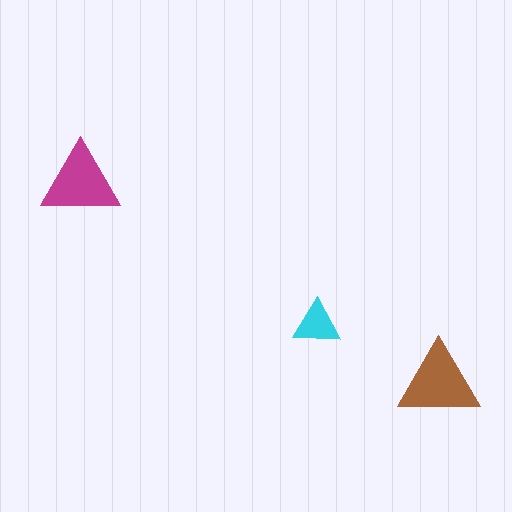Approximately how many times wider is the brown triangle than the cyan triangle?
About 1.5 times wider.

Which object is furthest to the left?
The magenta triangle is leftmost.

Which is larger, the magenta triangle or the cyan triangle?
The magenta one.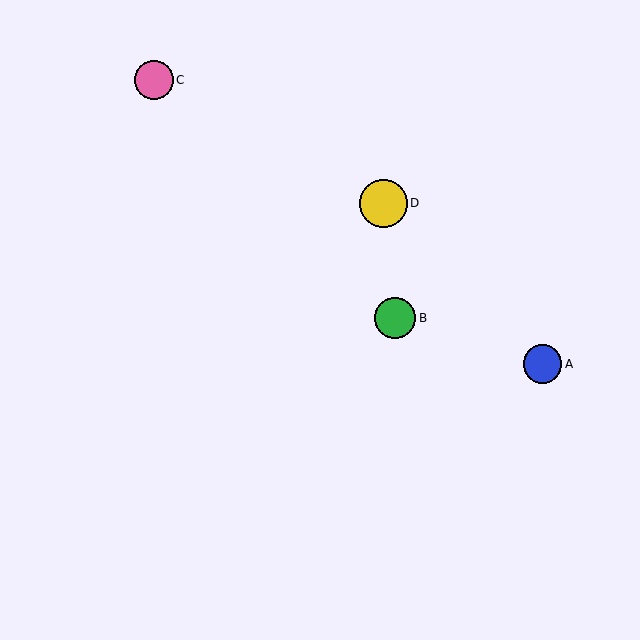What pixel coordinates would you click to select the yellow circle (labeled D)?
Click at (383, 203) to select the yellow circle D.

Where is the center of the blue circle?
The center of the blue circle is at (543, 364).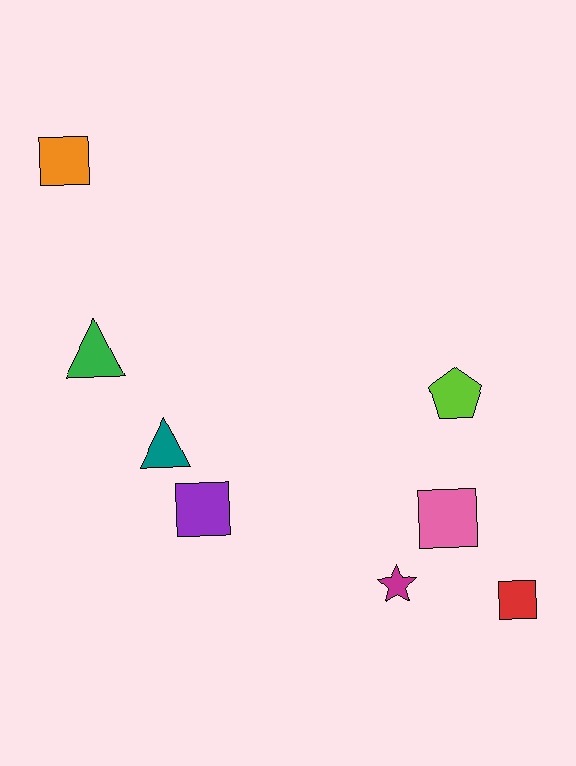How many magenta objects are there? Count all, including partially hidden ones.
There is 1 magenta object.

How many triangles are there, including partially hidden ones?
There are 2 triangles.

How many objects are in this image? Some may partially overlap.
There are 8 objects.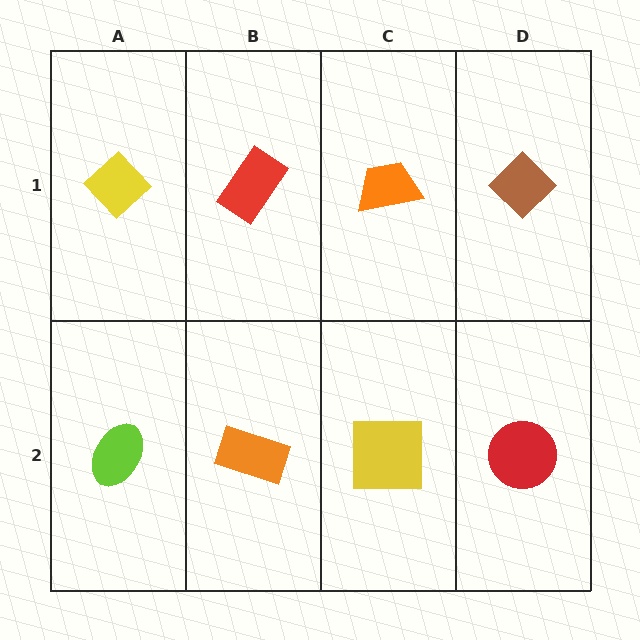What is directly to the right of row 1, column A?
A red rectangle.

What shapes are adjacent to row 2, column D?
A brown diamond (row 1, column D), a yellow square (row 2, column C).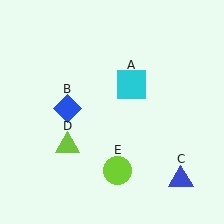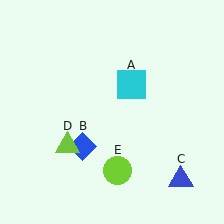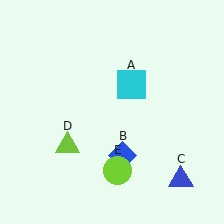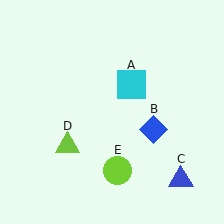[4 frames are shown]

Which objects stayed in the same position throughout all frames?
Cyan square (object A) and blue triangle (object C) and lime triangle (object D) and lime circle (object E) remained stationary.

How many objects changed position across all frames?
1 object changed position: blue diamond (object B).